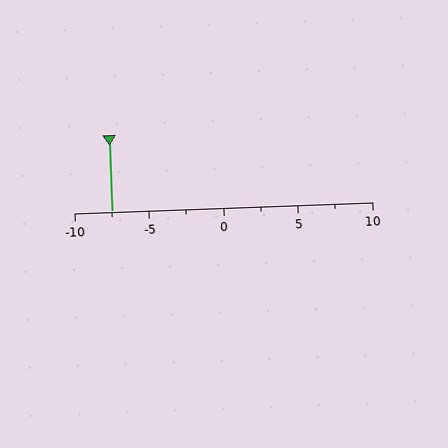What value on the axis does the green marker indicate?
The marker indicates approximately -7.5.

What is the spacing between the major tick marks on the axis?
The major ticks are spaced 5 apart.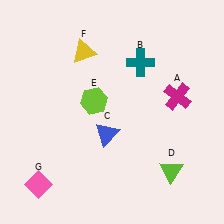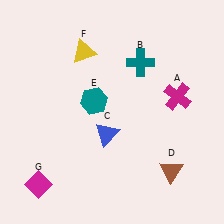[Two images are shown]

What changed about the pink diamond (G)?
In Image 1, G is pink. In Image 2, it changed to magenta.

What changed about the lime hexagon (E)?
In Image 1, E is lime. In Image 2, it changed to teal.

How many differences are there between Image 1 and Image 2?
There are 3 differences between the two images.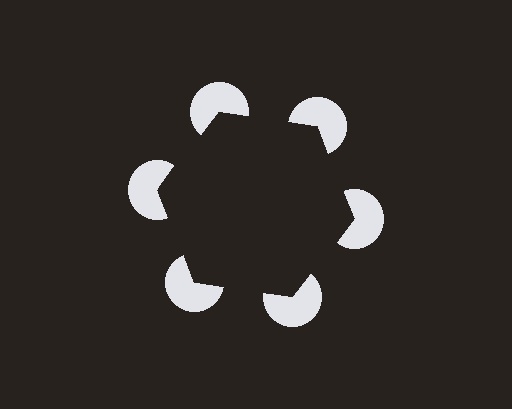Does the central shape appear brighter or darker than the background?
It typically appears slightly darker than the background, even though no actual brightness change is drawn.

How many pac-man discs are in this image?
There are 6 — one at each vertex of the illusory hexagon.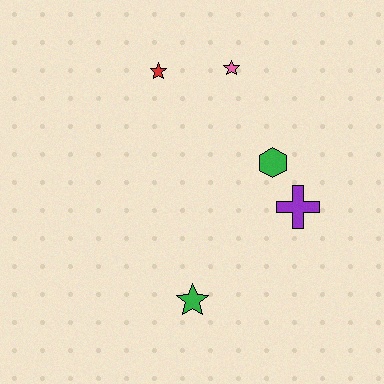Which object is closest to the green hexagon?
The purple cross is closest to the green hexagon.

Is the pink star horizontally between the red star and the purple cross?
Yes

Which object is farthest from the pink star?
The green star is farthest from the pink star.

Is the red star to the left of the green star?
Yes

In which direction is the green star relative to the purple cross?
The green star is to the left of the purple cross.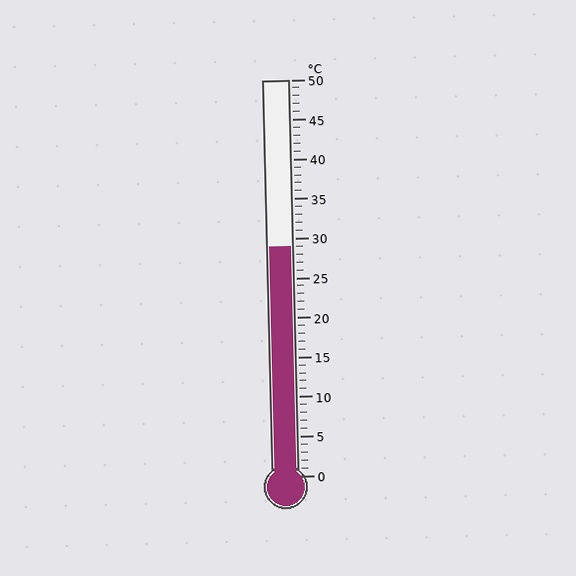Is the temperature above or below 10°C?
The temperature is above 10°C.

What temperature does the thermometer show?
The thermometer shows approximately 29°C.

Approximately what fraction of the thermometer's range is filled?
The thermometer is filled to approximately 60% of its range.